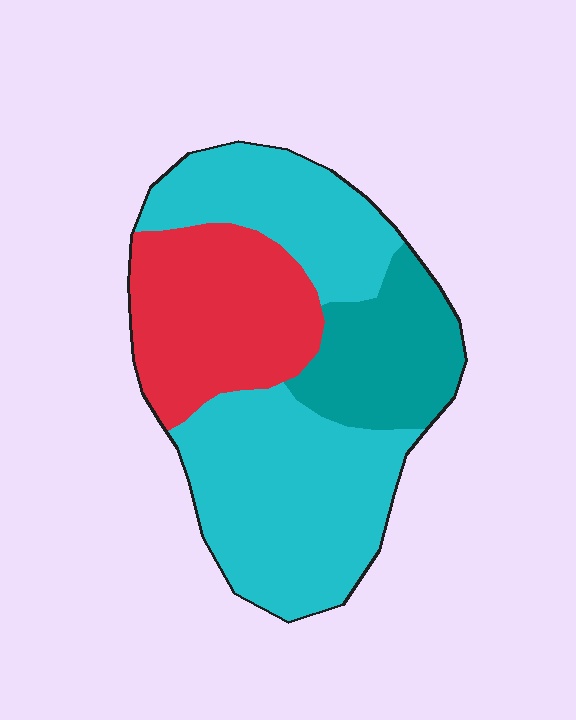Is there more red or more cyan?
Cyan.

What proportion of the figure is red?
Red takes up about one quarter (1/4) of the figure.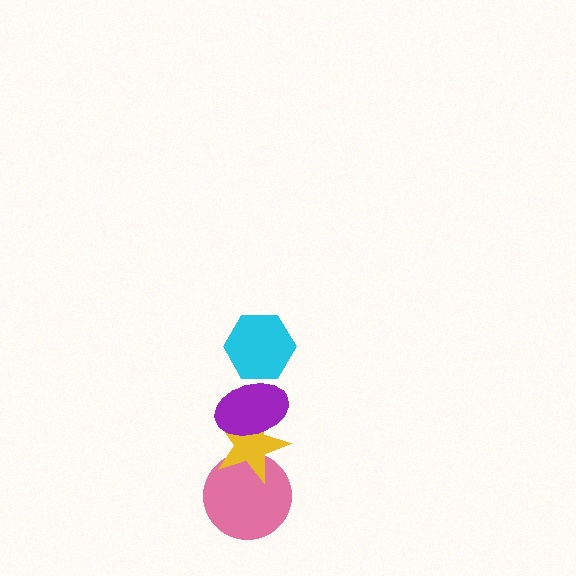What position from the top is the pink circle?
The pink circle is 4th from the top.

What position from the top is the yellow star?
The yellow star is 3rd from the top.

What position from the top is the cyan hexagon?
The cyan hexagon is 1st from the top.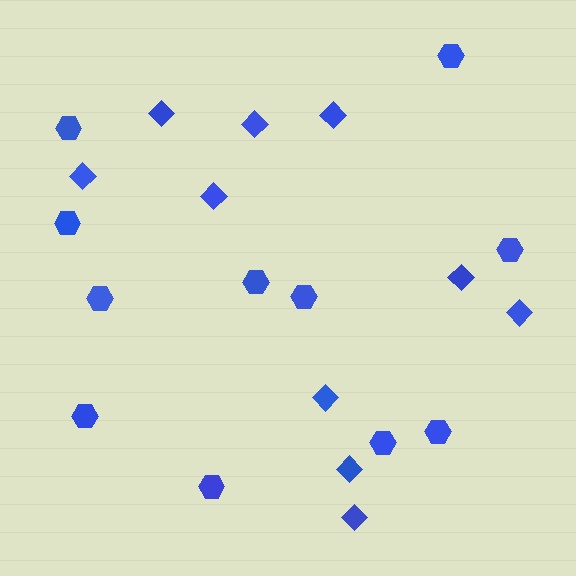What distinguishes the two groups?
There are 2 groups: one group of diamonds (10) and one group of hexagons (11).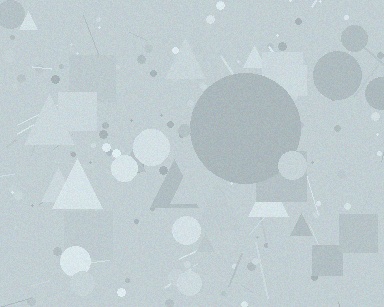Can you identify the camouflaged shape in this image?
The camouflaged shape is a circle.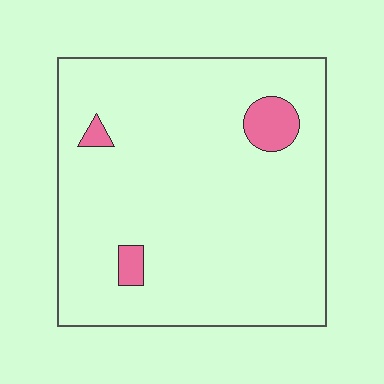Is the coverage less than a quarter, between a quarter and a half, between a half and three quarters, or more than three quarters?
Less than a quarter.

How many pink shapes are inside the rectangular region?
3.